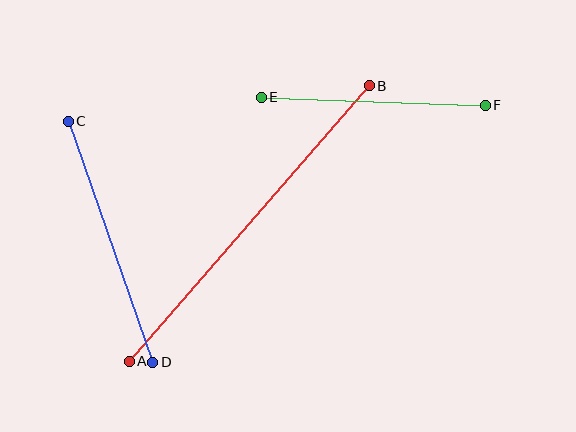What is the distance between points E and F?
The distance is approximately 224 pixels.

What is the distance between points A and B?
The distance is approximately 366 pixels.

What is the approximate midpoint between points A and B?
The midpoint is at approximately (249, 224) pixels.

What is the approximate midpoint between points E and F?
The midpoint is at approximately (373, 101) pixels.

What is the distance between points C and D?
The distance is approximately 255 pixels.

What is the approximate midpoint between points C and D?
The midpoint is at approximately (110, 242) pixels.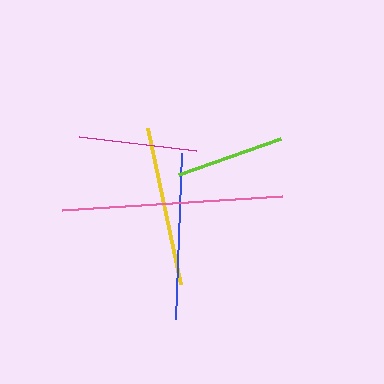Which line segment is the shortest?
The lime line is the shortest at approximately 108 pixels.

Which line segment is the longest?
The pink line is the longest at approximately 220 pixels.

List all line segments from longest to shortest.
From longest to shortest: pink, blue, yellow, magenta, lime.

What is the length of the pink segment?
The pink segment is approximately 220 pixels long.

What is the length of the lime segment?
The lime segment is approximately 108 pixels long.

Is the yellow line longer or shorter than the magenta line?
The yellow line is longer than the magenta line.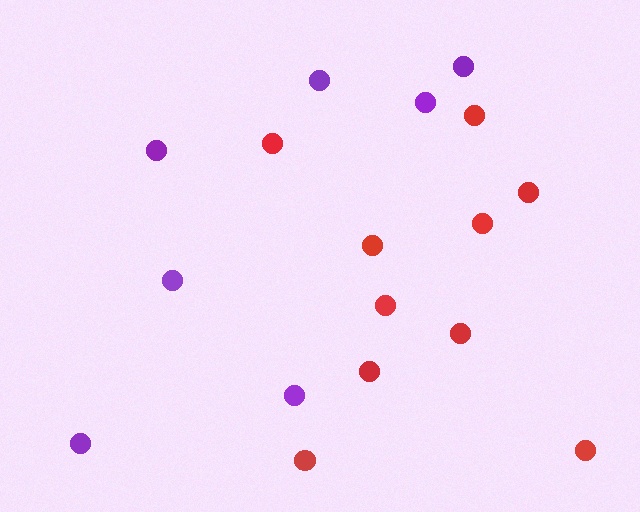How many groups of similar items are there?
There are 2 groups: one group of red circles (10) and one group of purple circles (7).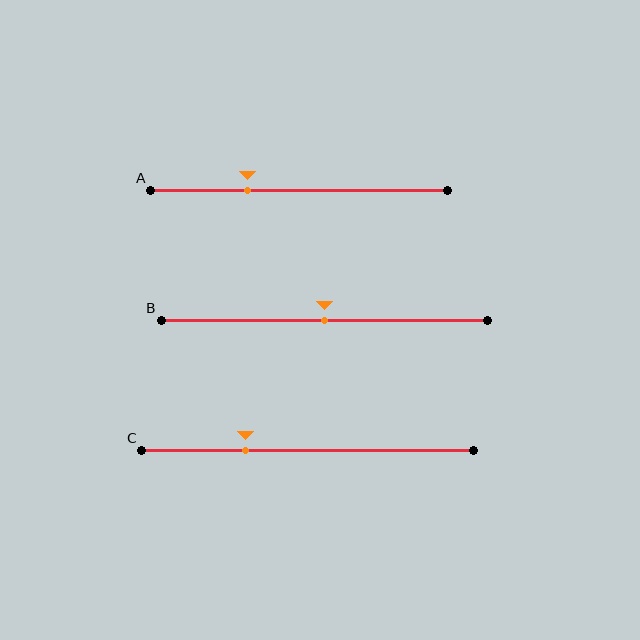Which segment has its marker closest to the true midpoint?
Segment B has its marker closest to the true midpoint.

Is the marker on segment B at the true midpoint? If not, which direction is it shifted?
Yes, the marker on segment B is at the true midpoint.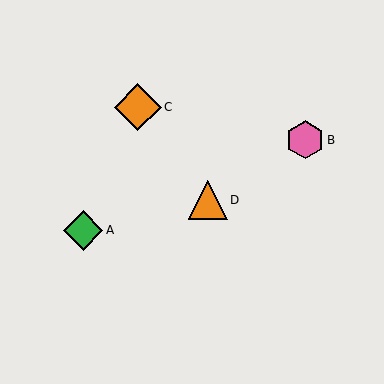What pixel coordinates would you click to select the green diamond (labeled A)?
Click at (83, 230) to select the green diamond A.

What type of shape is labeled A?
Shape A is a green diamond.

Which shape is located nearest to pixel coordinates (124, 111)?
The orange diamond (labeled C) at (138, 107) is nearest to that location.